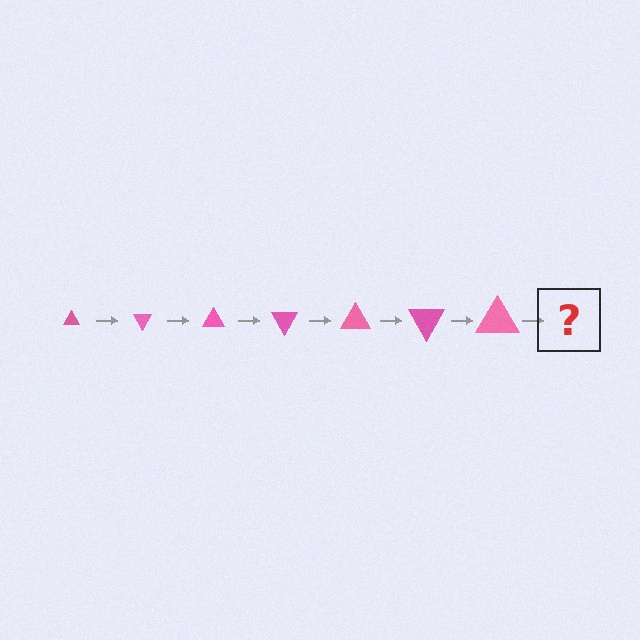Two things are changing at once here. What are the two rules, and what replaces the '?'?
The two rules are that the triangle grows larger each step and it rotates 60 degrees each step. The '?' should be a triangle, larger than the previous one and rotated 420 degrees from the start.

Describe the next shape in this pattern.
It should be a triangle, larger than the previous one and rotated 420 degrees from the start.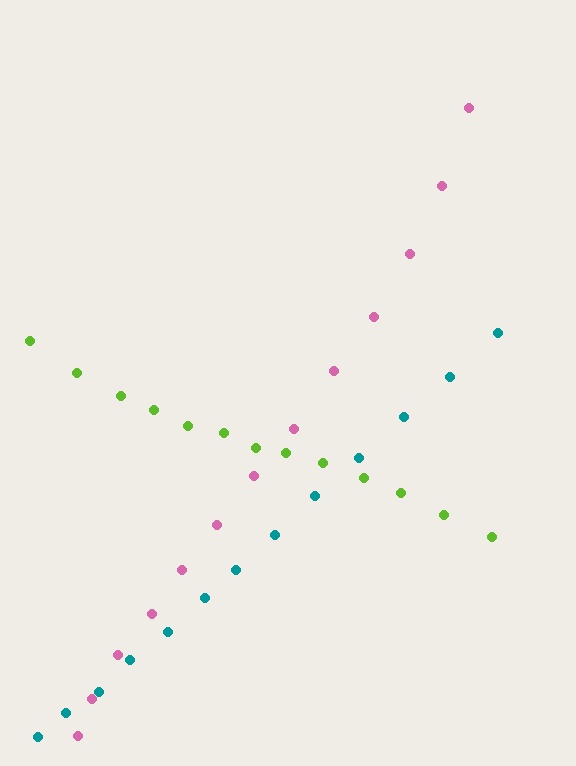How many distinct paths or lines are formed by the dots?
There are 3 distinct paths.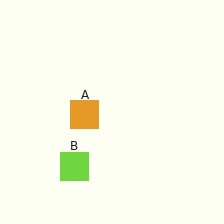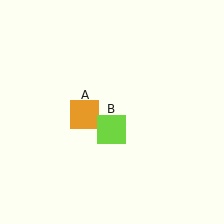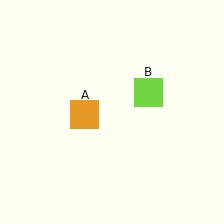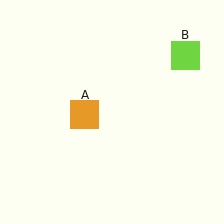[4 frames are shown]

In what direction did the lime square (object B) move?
The lime square (object B) moved up and to the right.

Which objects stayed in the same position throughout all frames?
Orange square (object A) remained stationary.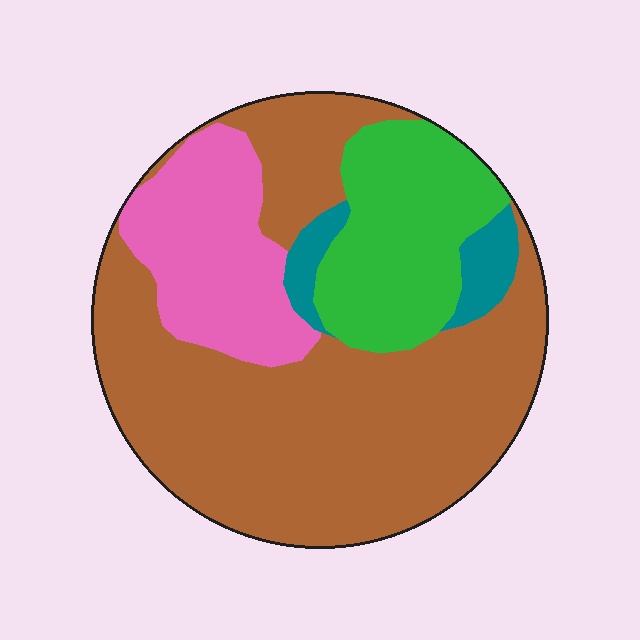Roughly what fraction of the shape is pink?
Pink covers 17% of the shape.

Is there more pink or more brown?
Brown.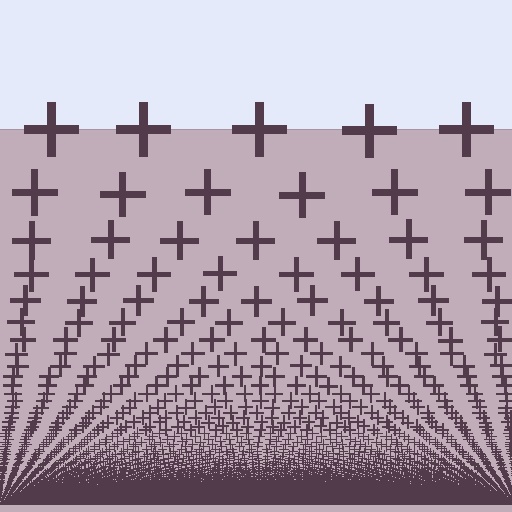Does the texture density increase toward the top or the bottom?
Density increases toward the bottom.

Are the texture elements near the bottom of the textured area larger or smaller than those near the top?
Smaller. The gradient is inverted — elements near the bottom are smaller and denser.